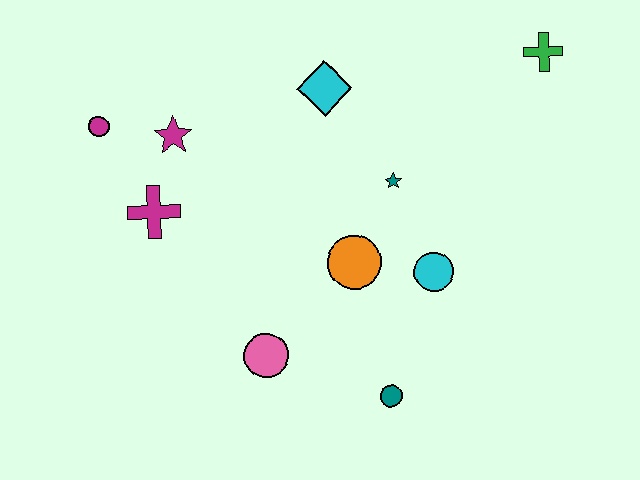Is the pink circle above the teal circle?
Yes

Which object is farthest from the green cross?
The magenta circle is farthest from the green cross.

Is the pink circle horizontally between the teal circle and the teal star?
No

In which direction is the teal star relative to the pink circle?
The teal star is above the pink circle.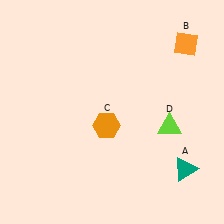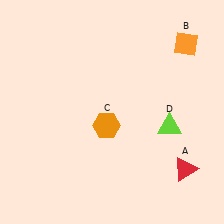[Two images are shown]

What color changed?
The triangle (A) changed from teal in Image 1 to red in Image 2.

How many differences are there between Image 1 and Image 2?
There is 1 difference between the two images.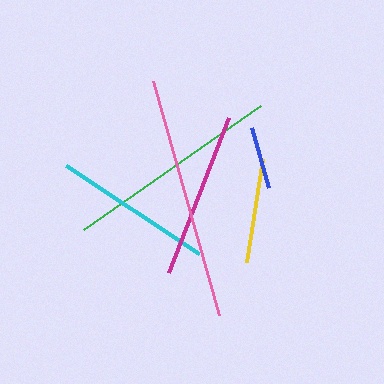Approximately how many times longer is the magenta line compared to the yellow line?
The magenta line is approximately 1.6 times the length of the yellow line.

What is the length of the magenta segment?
The magenta segment is approximately 166 pixels long.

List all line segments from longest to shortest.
From longest to shortest: pink, green, magenta, cyan, yellow, blue.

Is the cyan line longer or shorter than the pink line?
The pink line is longer than the cyan line.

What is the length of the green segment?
The green segment is approximately 216 pixels long.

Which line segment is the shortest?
The blue line is the shortest at approximately 62 pixels.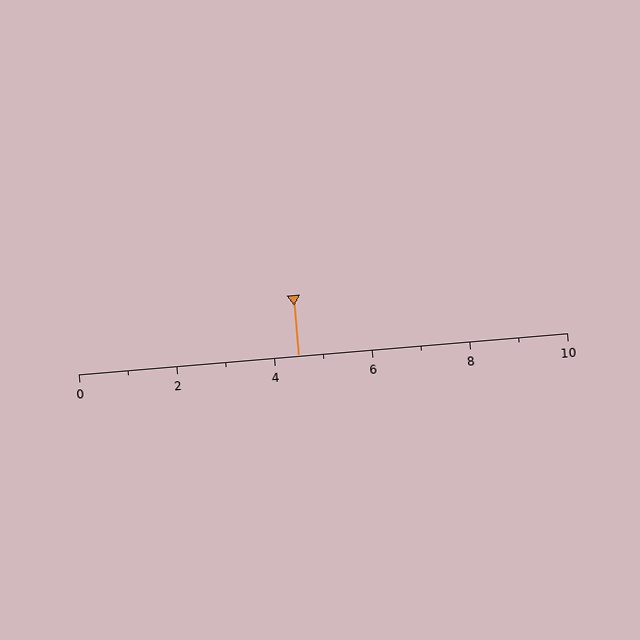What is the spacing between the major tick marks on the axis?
The major ticks are spaced 2 apart.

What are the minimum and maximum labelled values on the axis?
The axis runs from 0 to 10.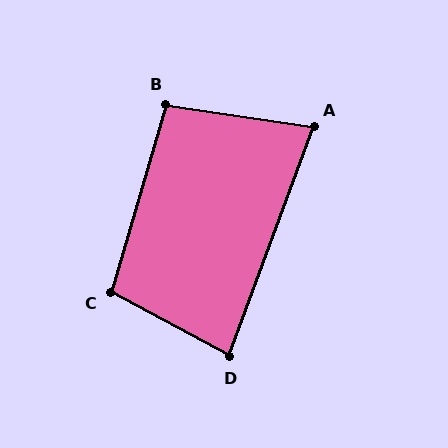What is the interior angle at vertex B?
Approximately 98 degrees (obtuse).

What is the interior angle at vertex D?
Approximately 82 degrees (acute).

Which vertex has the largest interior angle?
C, at approximately 102 degrees.